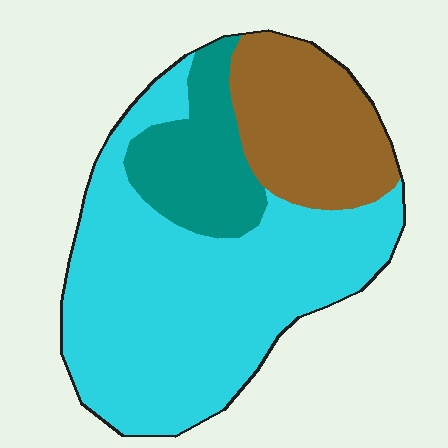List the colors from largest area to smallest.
From largest to smallest: cyan, brown, teal.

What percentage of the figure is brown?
Brown covers 23% of the figure.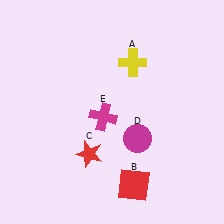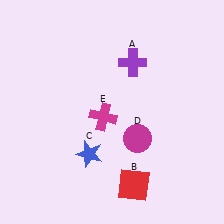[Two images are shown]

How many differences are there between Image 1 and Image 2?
There are 2 differences between the two images.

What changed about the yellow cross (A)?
In Image 1, A is yellow. In Image 2, it changed to purple.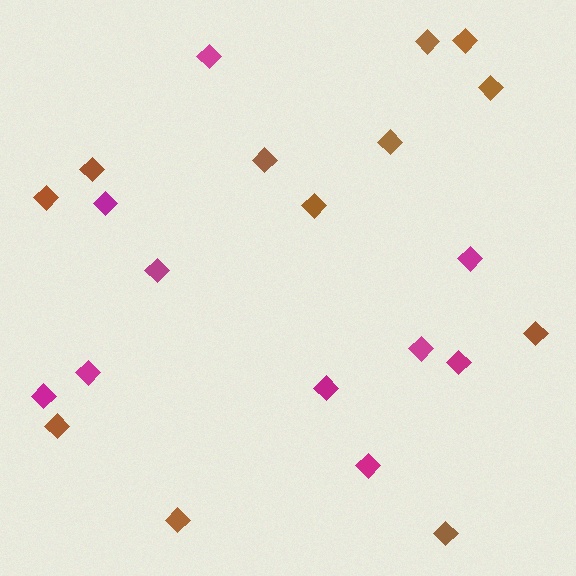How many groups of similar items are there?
There are 2 groups: one group of brown diamonds (12) and one group of magenta diamonds (10).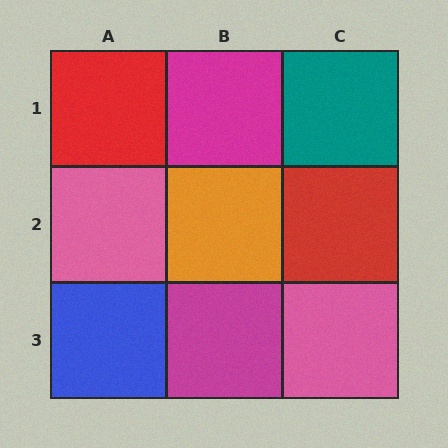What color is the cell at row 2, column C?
Red.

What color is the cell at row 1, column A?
Red.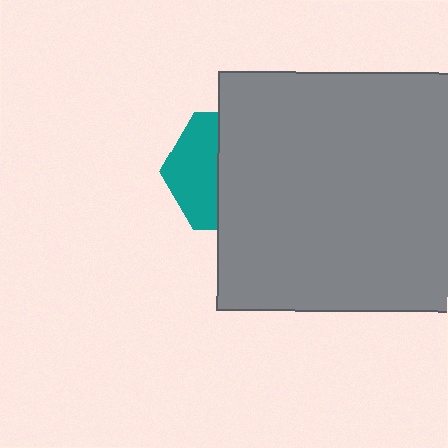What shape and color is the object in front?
The object in front is a gray rectangle.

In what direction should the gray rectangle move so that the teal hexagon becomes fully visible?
The gray rectangle should move right. That is the shortest direction to clear the overlap and leave the teal hexagon fully visible.